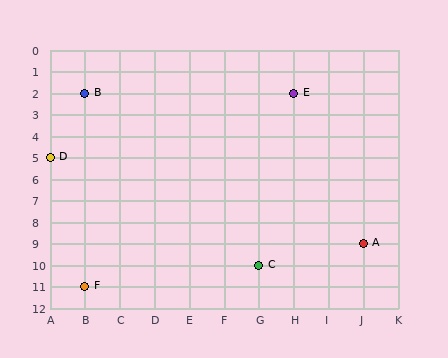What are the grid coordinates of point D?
Point D is at grid coordinates (A, 5).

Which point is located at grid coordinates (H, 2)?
Point E is at (H, 2).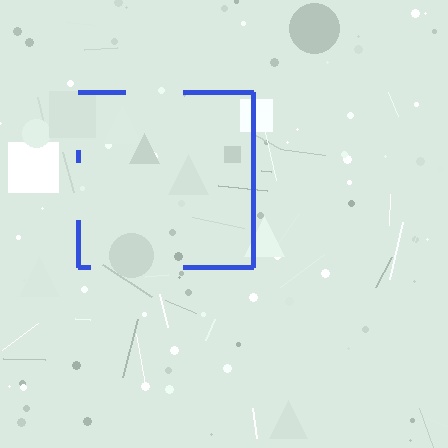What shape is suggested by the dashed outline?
The dashed outline suggests a square.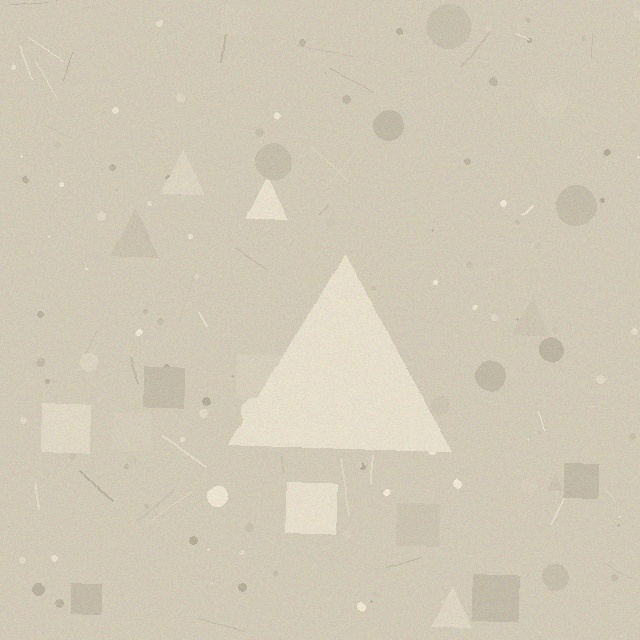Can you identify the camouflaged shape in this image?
The camouflaged shape is a triangle.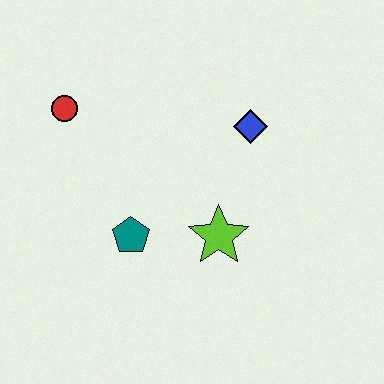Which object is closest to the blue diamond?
The lime star is closest to the blue diamond.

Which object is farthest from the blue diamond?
The red circle is farthest from the blue diamond.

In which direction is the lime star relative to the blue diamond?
The lime star is below the blue diamond.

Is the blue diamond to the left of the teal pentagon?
No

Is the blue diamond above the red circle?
No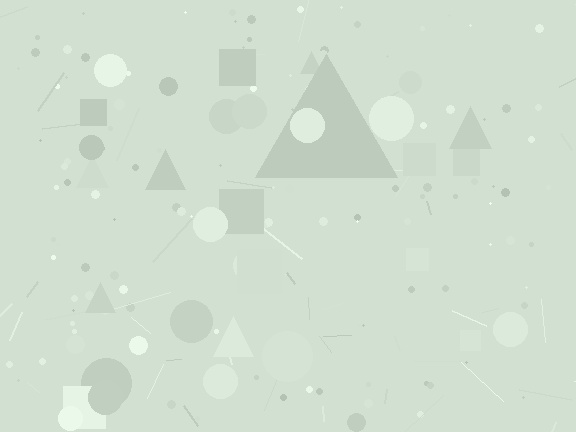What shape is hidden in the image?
A triangle is hidden in the image.